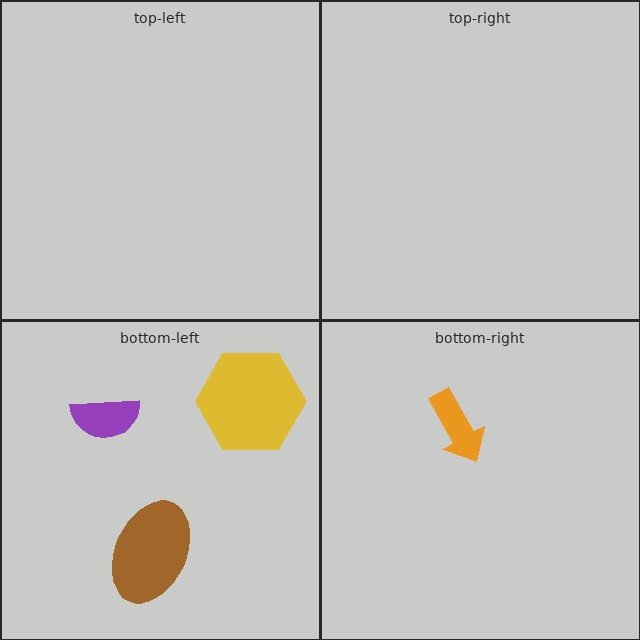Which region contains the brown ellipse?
The bottom-left region.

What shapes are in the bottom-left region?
The yellow hexagon, the brown ellipse, the purple semicircle.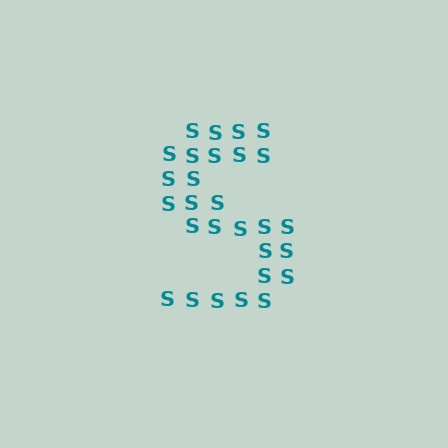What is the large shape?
The large shape is the letter S.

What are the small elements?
The small elements are letter S's.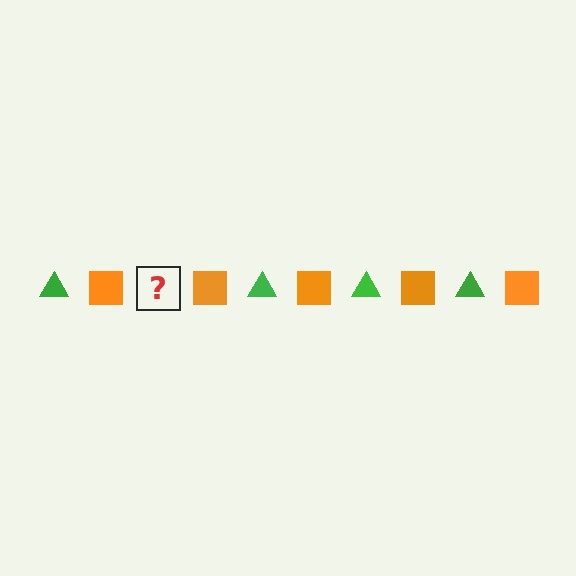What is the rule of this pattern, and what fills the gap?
The rule is that the pattern alternates between green triangle and orange square. The gap should be filled with a green triangle.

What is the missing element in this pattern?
The missing element is a green triangle.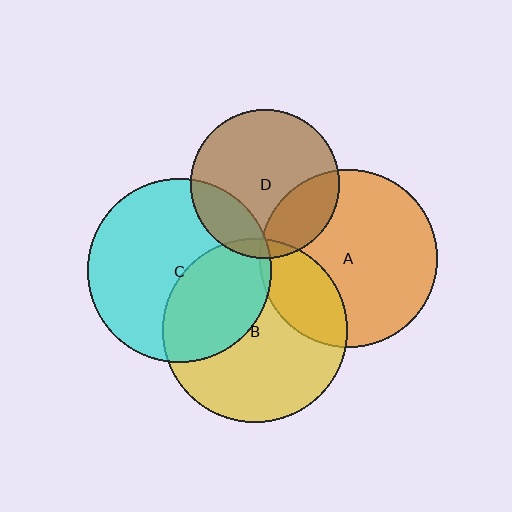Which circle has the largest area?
Circle B (yellow).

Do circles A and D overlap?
Yes.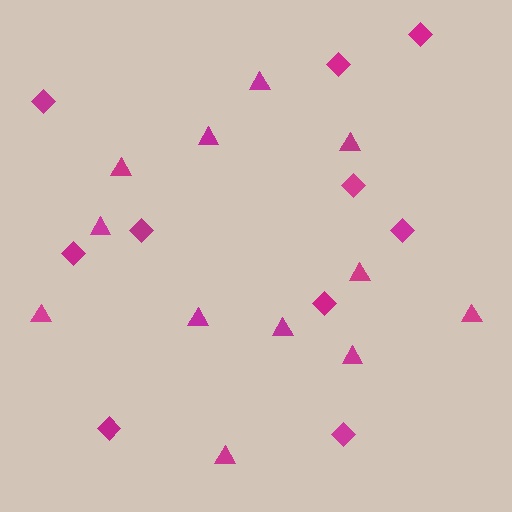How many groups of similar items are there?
There are 2 groups: one group of diamonds (10) and one group of triangles (12).